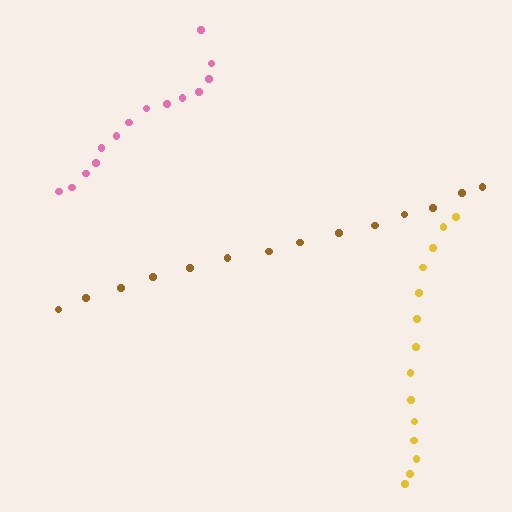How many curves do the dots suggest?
There are 3 distinct paths.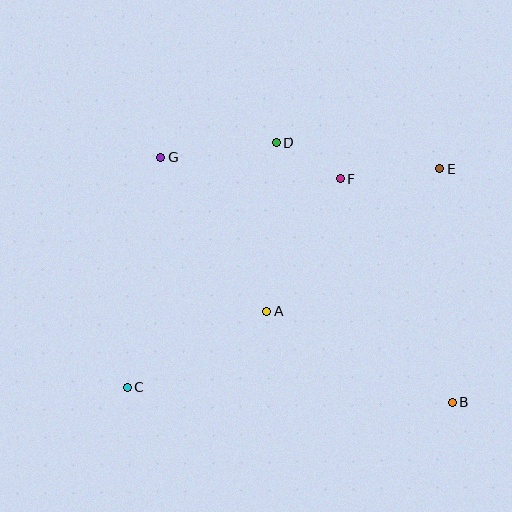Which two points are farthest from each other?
Points B and G are farthest from each other.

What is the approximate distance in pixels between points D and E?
The distance between D and E is approximately 165 pixels.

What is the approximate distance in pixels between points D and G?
The distance between D and G is approximately 117 pixels.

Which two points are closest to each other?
Points D and F are closest to each other.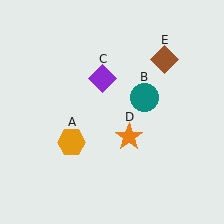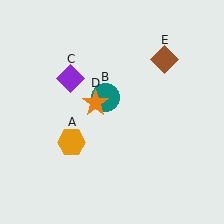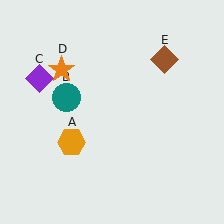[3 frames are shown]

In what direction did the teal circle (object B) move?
The teal circle (object B) moved left.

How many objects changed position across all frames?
3 objects changed position: teal circle (object B), purple diamond (object C), orange star (object D).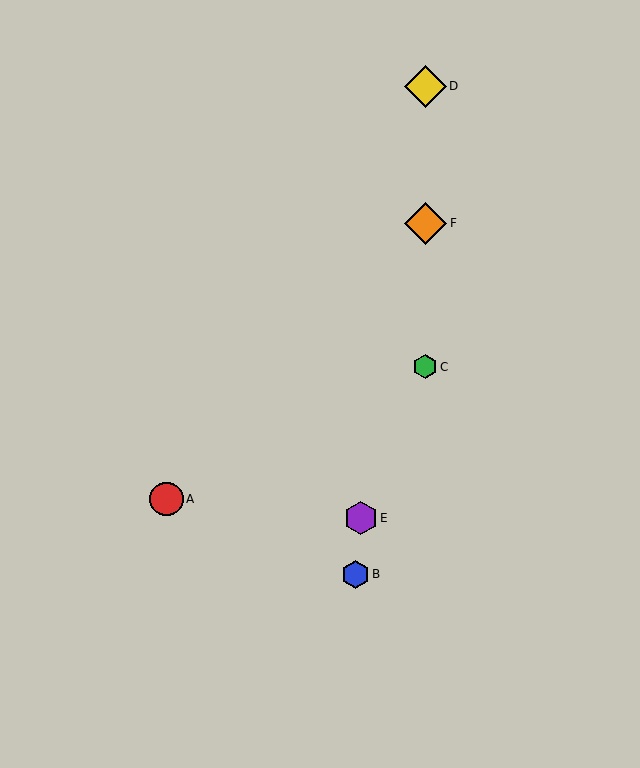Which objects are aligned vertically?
Objects C, D, F are aligned vertically.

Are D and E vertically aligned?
No, D is at x≈425 and E is at x≈361.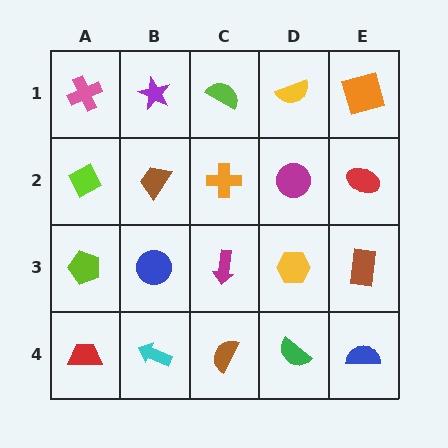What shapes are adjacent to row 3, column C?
An orange cross (row 2, column C), a brown semicircle (row 4, column C), a blue circle (row 3, column B), a yellow hexagon (row 3, column D).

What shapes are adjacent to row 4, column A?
A lime pentagon (row 3, column A), a cyan arrow (row 4, column B).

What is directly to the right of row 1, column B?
A lime semicircle.